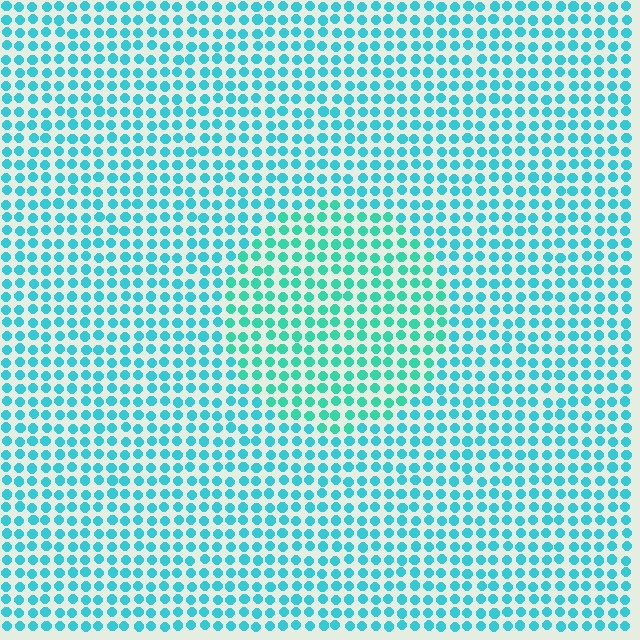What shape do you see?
I see a circle.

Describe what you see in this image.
The image is filled with small cyan elements in a uniform arrangement. A circle-shaped region is visible where the elements are tinted to a slightly different hue, forming a subtle color boundary.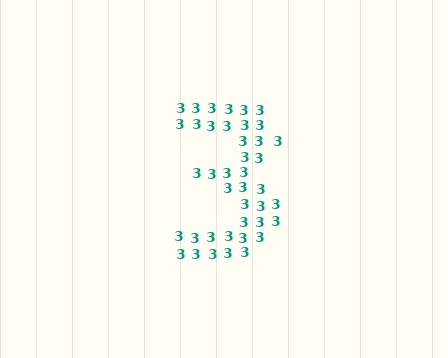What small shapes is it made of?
It is made of small digit 3's.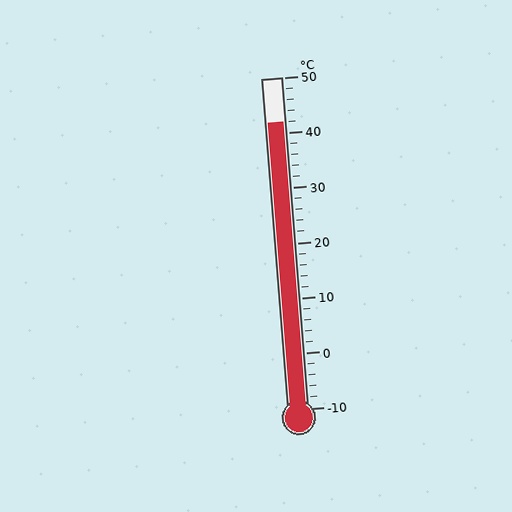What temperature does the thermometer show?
The thermometer shows approximately 42°C.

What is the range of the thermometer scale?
The thermometer scale ranges from -10°C to 50°C.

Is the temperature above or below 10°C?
The temperature is above 10°C.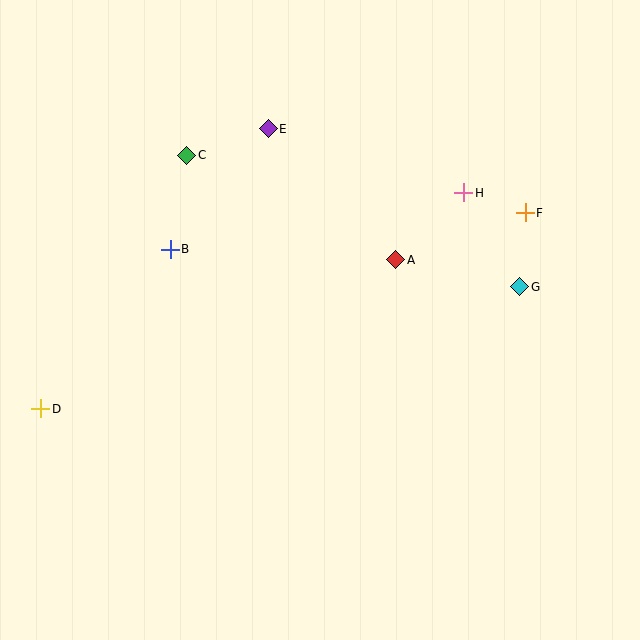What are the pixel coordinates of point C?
Point C is at (187, 155).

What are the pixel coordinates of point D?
Point D is at (41, 409).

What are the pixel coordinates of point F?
Point F is at (525, 213).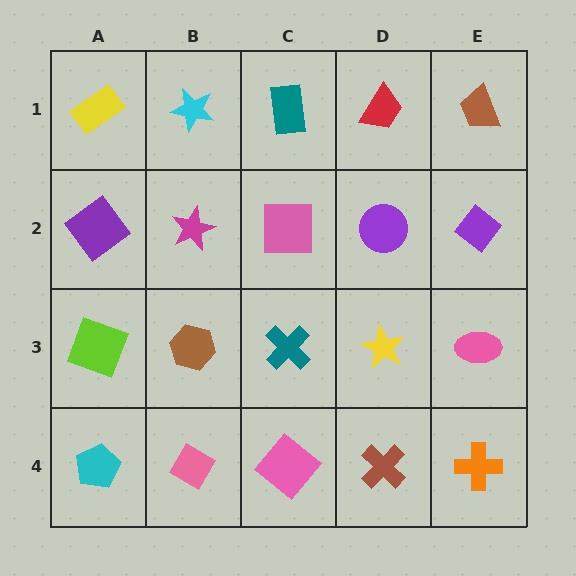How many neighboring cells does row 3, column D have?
4.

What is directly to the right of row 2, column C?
A purple circle.